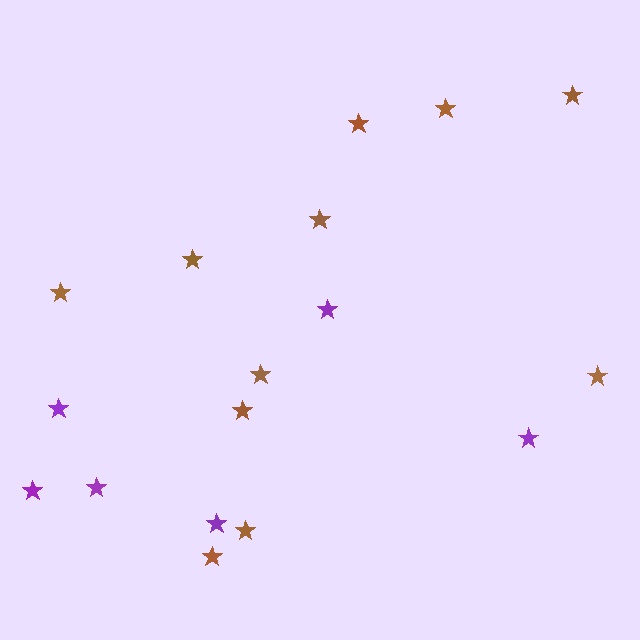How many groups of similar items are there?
There are 2 groups: one group of purple stars (6) and one group of brown stars (11).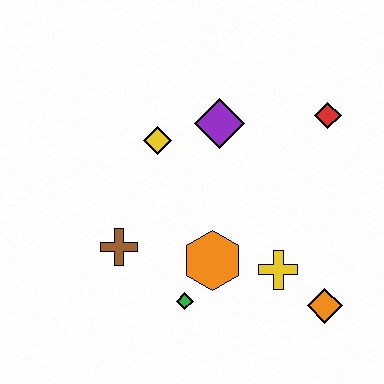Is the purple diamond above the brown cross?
Yes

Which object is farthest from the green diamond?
The red diamond is farthest from the green diamond.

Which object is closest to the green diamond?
The orange hexagon is closest to the green diamond.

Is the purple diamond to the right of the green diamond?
Yes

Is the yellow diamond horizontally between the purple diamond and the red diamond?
No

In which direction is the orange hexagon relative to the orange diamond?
The orange hexagon is to the left of the orange diamond.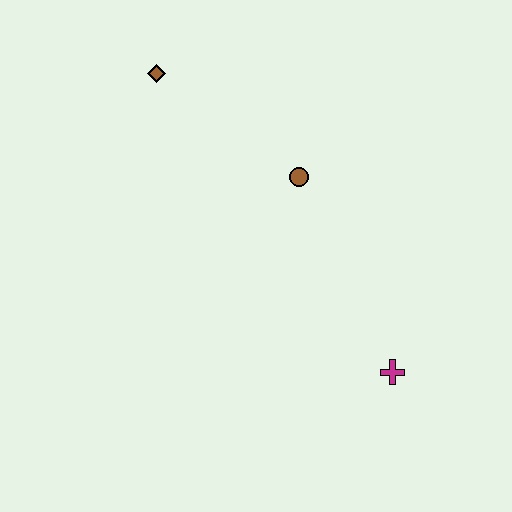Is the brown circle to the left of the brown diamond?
No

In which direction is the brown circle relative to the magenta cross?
The brown circle is above the magenta cross.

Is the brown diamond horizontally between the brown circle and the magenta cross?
No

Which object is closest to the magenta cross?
The brown circle is closest to the magenta cross.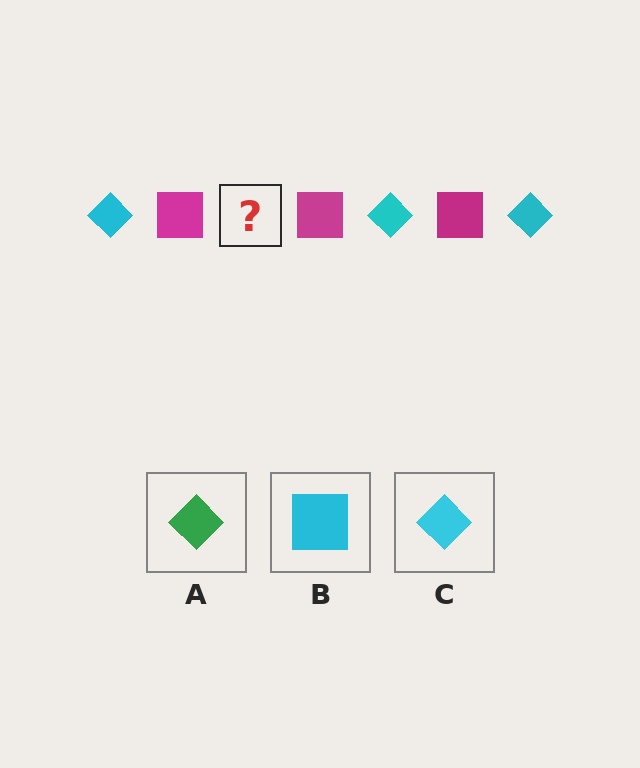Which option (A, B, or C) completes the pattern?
C.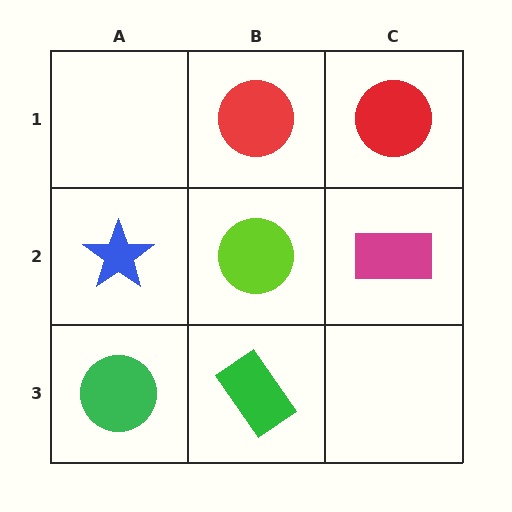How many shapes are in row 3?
2 shapes.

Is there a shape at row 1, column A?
No, that cell is empty.